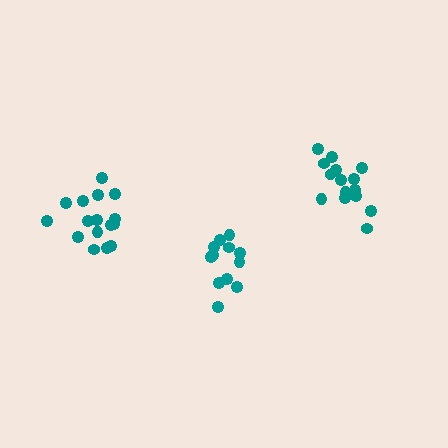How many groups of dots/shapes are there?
There are 3 groups.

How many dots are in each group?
Group 1: 12 dots, Group 2: 16 dots, Group 3: 16 dots (44 total).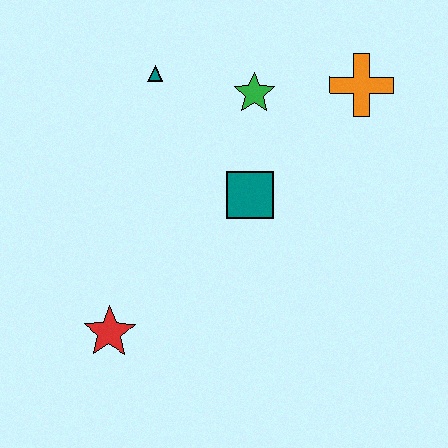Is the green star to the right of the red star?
Yes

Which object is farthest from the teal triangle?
The red star is farthest from the teal triangle.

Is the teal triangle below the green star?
No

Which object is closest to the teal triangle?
The green star is closest to the teal triangle.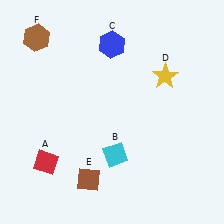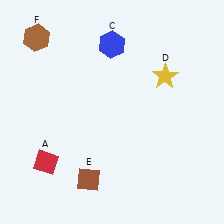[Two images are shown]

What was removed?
The cyan diamond (B) was removed in Image 2.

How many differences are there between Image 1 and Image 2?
There is 1 difference between the two images.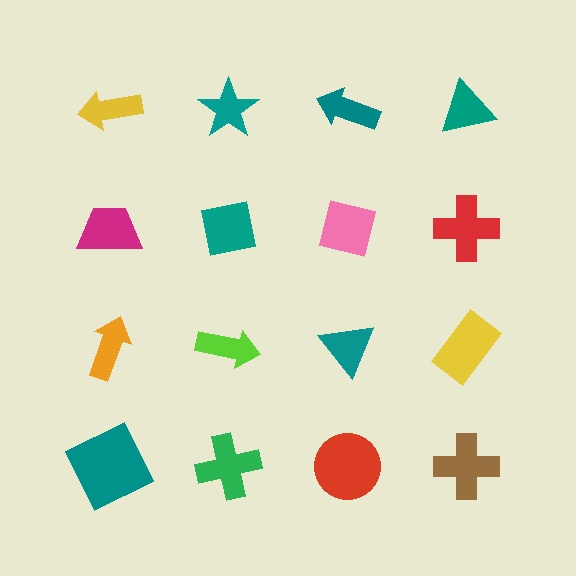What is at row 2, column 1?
A magenta trapezoid.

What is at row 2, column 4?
A red cross.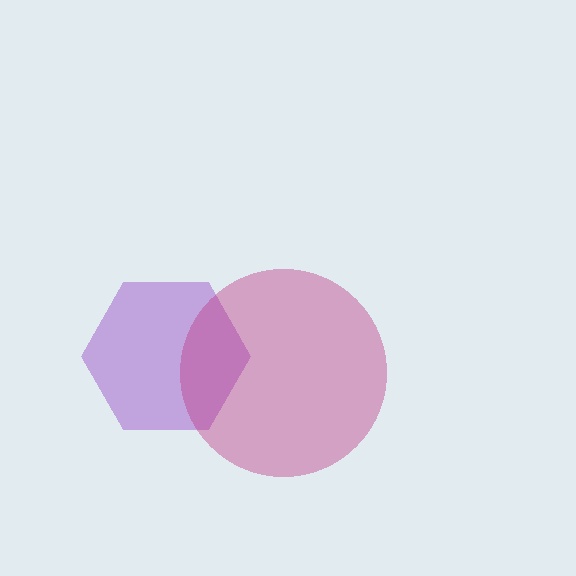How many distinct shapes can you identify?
There are 2 distinct shapes: a purple hexagon, a magenta circle.